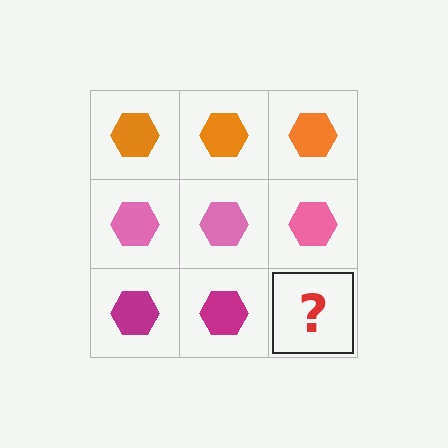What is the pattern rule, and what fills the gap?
The rule is that each row has a consistent color. The gap should be filled with a magenta hexagon.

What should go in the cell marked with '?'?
The missing cell should contain a magenta hexagon.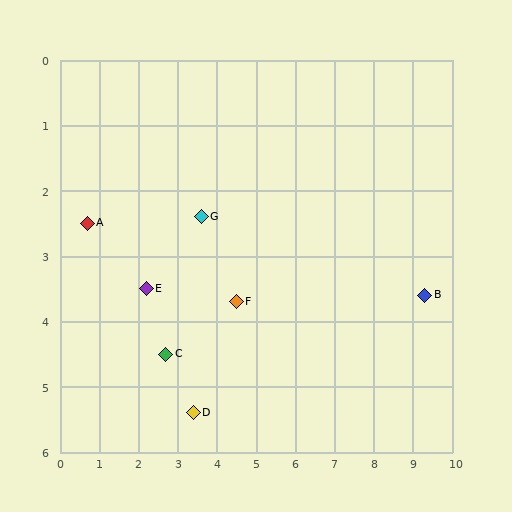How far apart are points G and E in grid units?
Points G and E are about 1.8 grid units apart.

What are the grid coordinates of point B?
Point B is at approximately (9.3, 3.6).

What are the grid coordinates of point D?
Point D is at approximately (3.4, 5.4).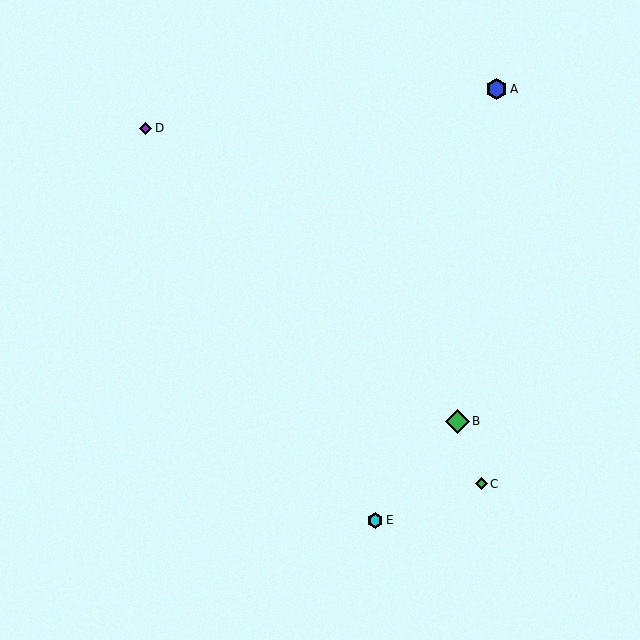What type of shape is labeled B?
Shape B is a green diamond.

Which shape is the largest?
The green diamond (labeled B) is the largest.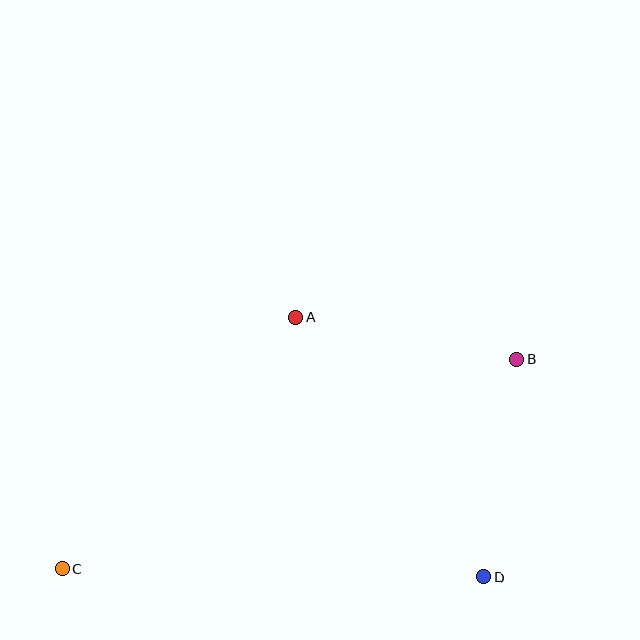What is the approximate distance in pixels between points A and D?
The distance between A and D is approximately 321 pixels.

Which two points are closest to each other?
Points B and D are closest to each other.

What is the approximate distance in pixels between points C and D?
The distance between C and D is approximately 422 pixels.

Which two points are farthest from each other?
Points B and C are farthest from each other.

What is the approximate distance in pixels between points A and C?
The distance between A and C is approximately 343 pixels.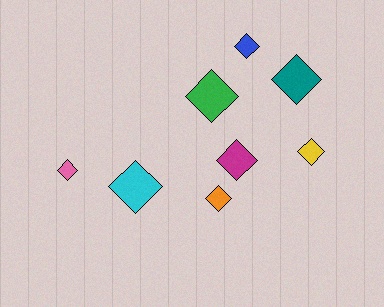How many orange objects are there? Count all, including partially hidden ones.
There is 1 orange object.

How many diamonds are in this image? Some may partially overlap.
There are 8 diamonds.